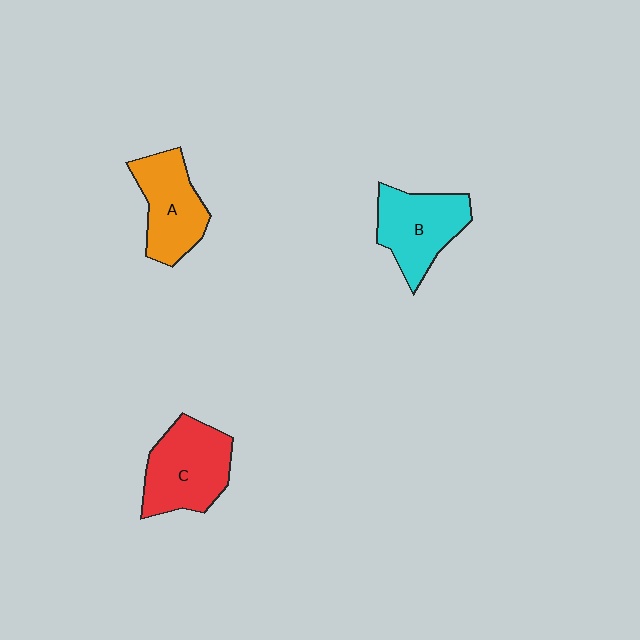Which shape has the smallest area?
Shape A (orange).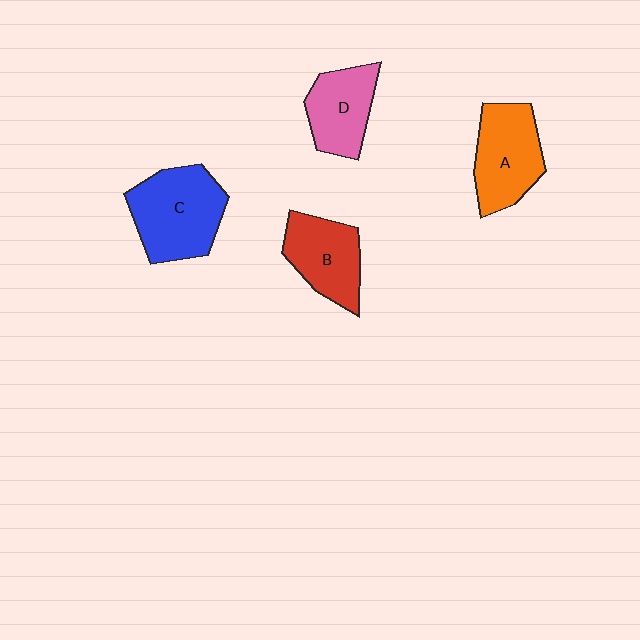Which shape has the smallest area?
Shape D (pink).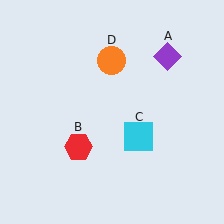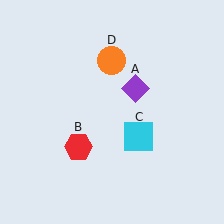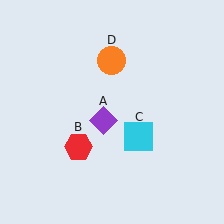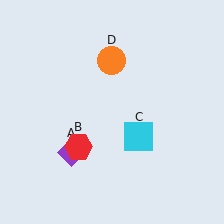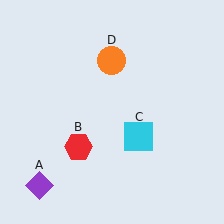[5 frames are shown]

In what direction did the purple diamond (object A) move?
The purple diamond (object A) moved down and to the left.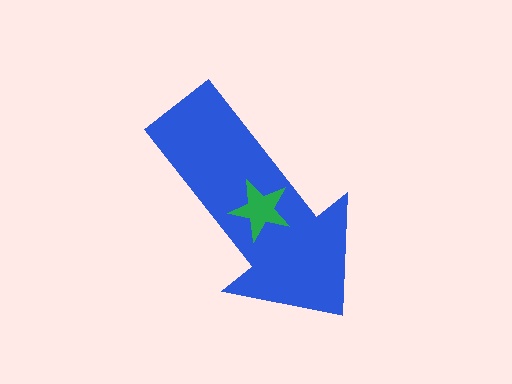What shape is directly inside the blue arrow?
The green star.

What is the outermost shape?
The blue arrow.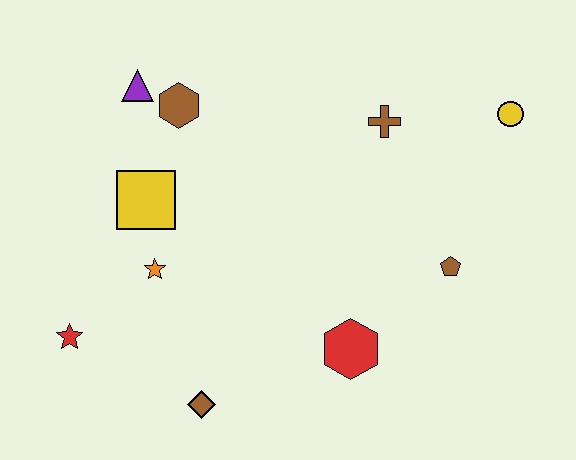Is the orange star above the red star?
Yes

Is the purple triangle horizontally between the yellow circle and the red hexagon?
No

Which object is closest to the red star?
The orange star is closest to the red star.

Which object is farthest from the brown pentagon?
The red star is farthest from the brown pentagon.